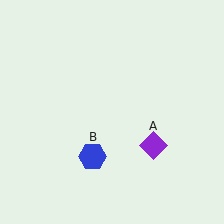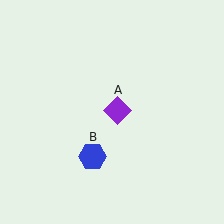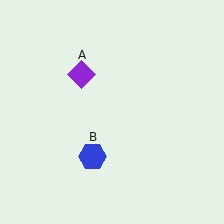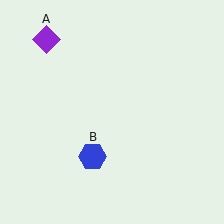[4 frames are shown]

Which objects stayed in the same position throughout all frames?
Blue hexagon (object B) remained stationary.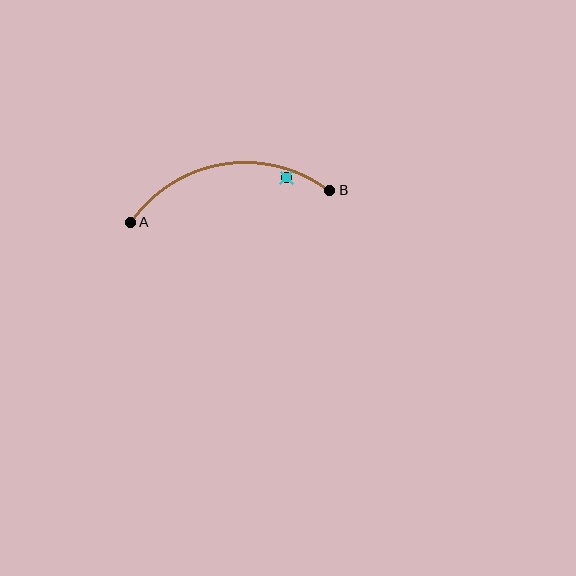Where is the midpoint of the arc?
The arc midpoint is the point on the curve farthest from the straight line joining A and B. It sits above that line.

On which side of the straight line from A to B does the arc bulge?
The arc bulges above the straight line connecting A and B.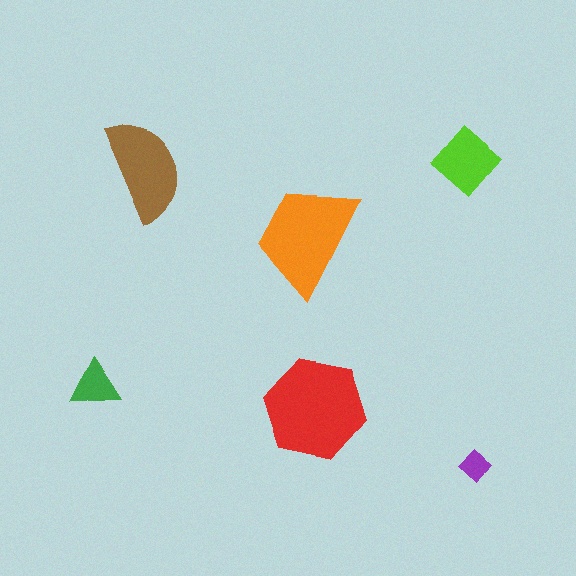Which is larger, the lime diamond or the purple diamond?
The lime diamond.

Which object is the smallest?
The purple diamond.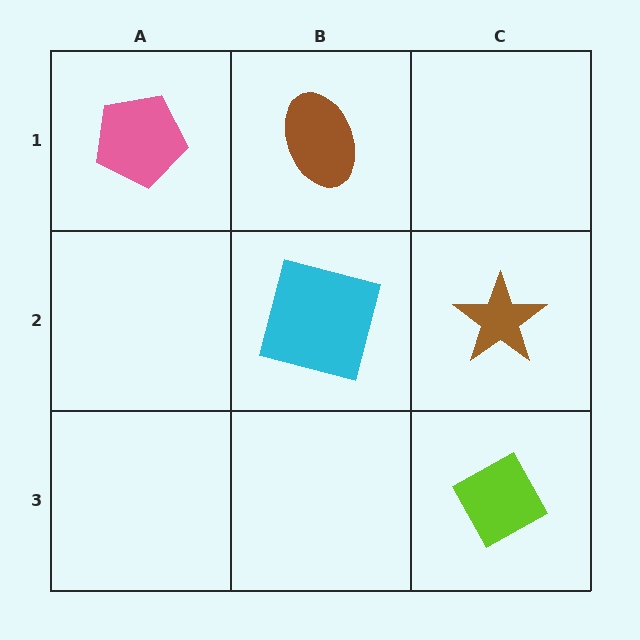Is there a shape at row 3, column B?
No, that cell is empty.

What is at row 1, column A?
A pink pentagon.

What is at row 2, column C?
A brown star.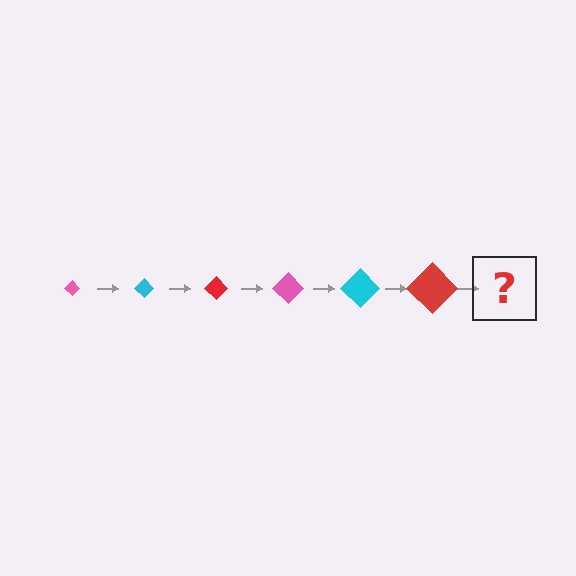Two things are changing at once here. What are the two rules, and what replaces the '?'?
The two rules are that the diamond grows larger each step and the color cycles through pink, cyan, and red. The '?' should be a pink diamond, larger than the previous one.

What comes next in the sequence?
The next element should be a pink diamond, larger than the previous one.